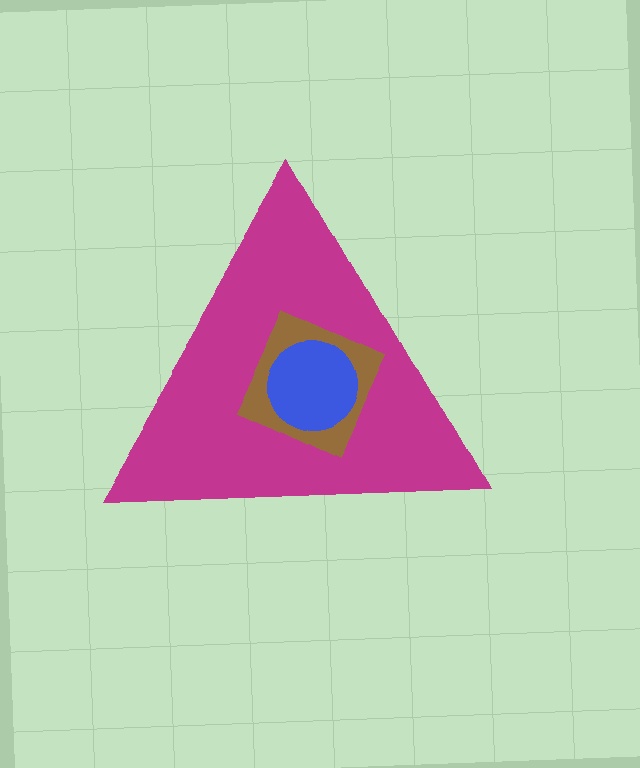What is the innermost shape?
The blue circle.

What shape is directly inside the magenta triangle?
The brown diamond.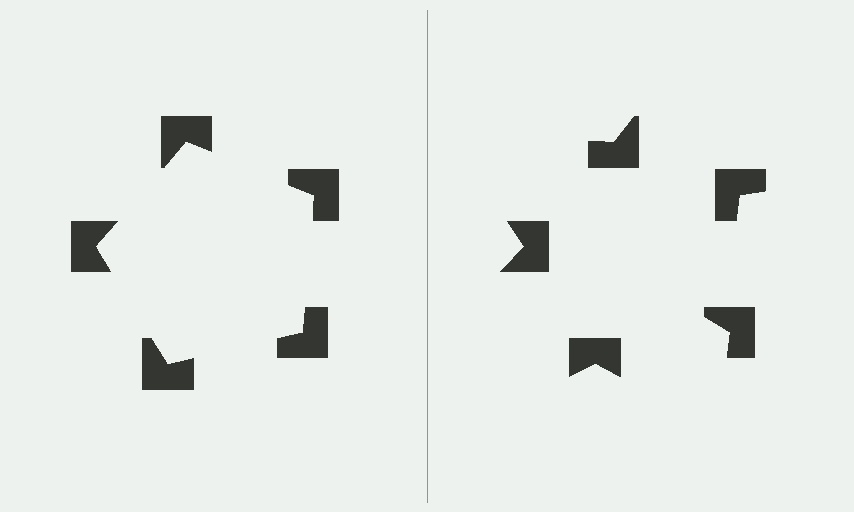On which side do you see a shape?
An illusory pentagon appears on the left side. On the right side the wedge cuts are rotated, so no coherent shape forms.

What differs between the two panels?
The notched squares are positioned identically on both sides; only the wedge orientations differ. On the left they align to a pentagon; on the right they are misaligned.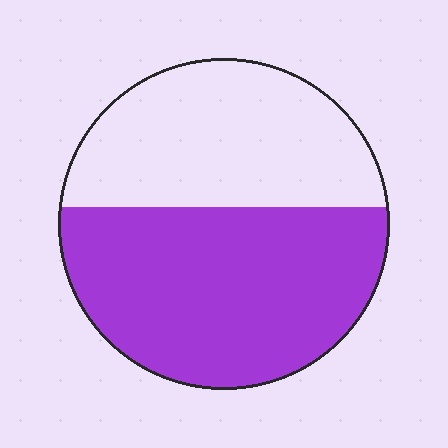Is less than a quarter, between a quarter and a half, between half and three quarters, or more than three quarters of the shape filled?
Between half and three quarters.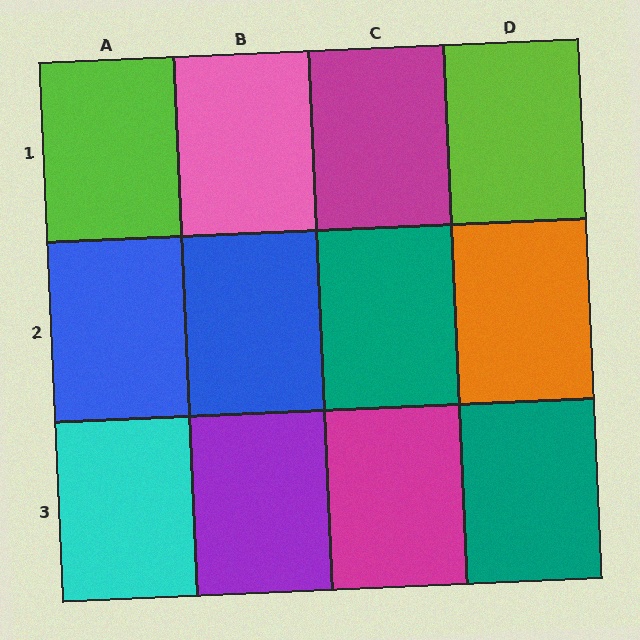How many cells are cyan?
1 cell is cyan.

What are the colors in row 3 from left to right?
Cyan, purple, magenta, teal.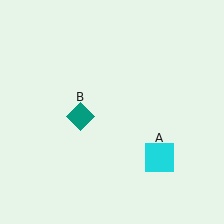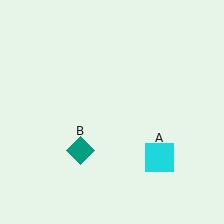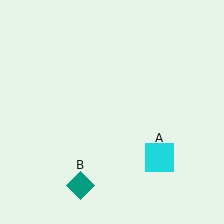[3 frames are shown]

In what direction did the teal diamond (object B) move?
The teal diamond (object B) moved down.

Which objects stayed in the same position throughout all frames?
Cyan square (object A) remained stationary.